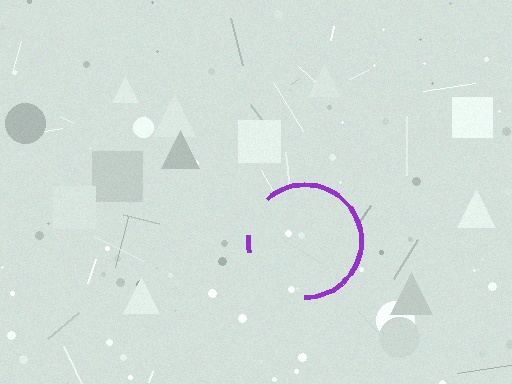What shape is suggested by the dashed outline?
The dashed outline suggests a circle.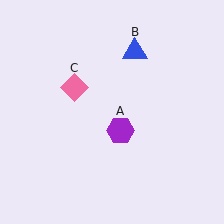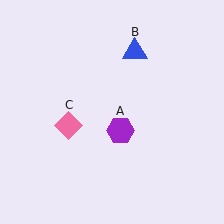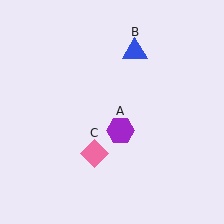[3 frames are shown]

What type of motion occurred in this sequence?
The pink diamond (object C) rotated counterclockwise around the center of the scene.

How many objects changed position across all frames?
1 object changed position: pink diamond (object C).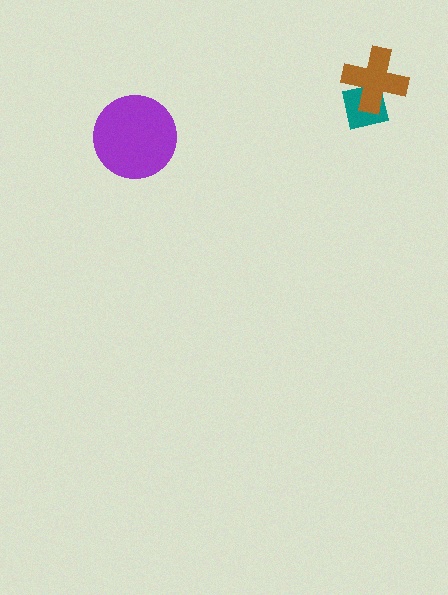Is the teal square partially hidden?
Yes, it is partially covered by another shape.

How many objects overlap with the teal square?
1 object overlaps with the teal square.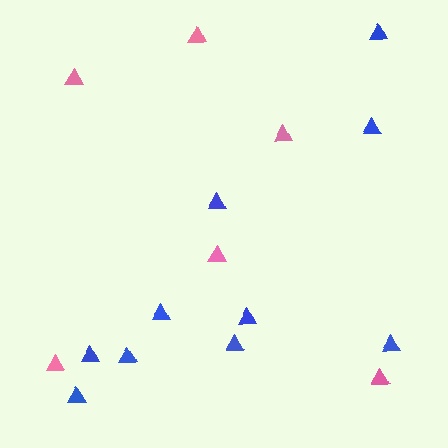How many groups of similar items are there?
There are 2 groups: one group of blue triangles (10) and one group of pink triangles (6).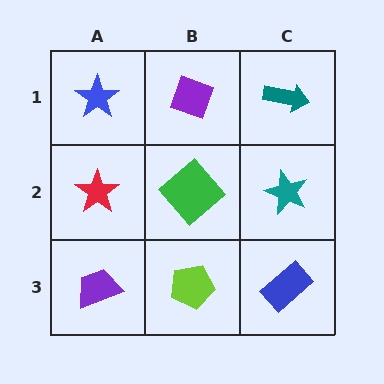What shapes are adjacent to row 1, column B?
A green diamond (row 2, column B), a blue star (row 1, column A), a teal arrow (row 1, column C).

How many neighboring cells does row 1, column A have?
2.